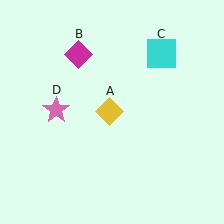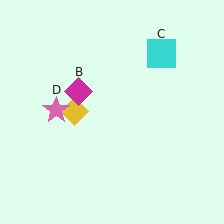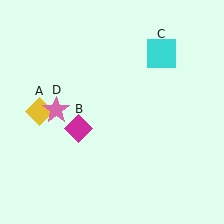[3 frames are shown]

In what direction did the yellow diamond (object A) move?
The yellow diamond (object A) moved left.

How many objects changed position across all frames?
2 objects changed position: yellow diamond (object A), magenta diamond (object B).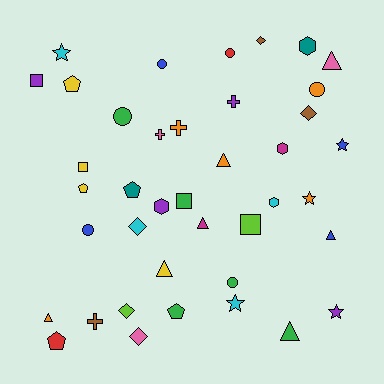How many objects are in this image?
There are 40 objects.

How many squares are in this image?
There are 4 squares.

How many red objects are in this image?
There are 2 red objects.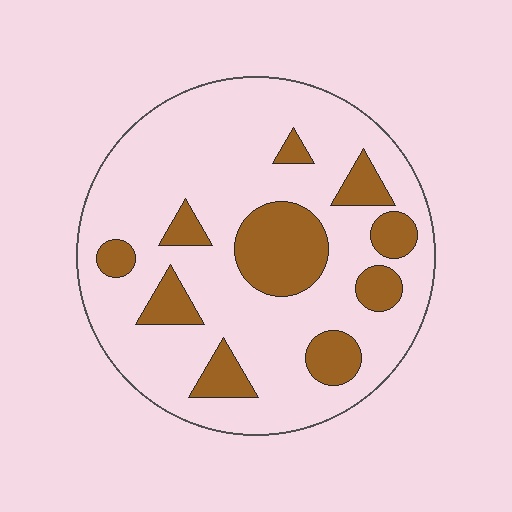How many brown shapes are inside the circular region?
10.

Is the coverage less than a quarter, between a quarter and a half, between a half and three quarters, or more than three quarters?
Less than a quarter.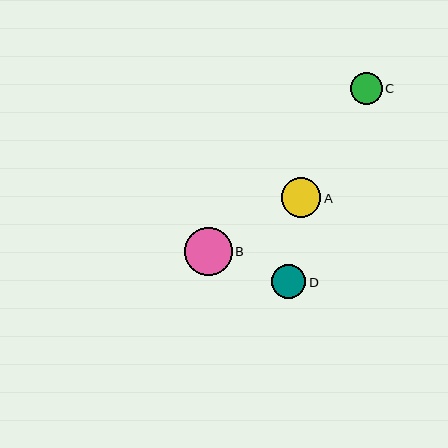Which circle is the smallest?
Circle C is the smallest with a size of approximately 32 pixels.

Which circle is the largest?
Circle B is the largest with a size of approximately 47 pixels.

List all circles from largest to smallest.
From largest to smallest: B, A, D, C.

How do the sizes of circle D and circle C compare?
Circle D and circle C are approximately the same size.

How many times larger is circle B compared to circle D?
Circle B is approximately 1.4 times the size of circle D.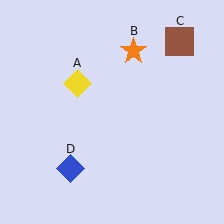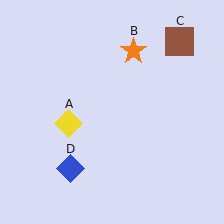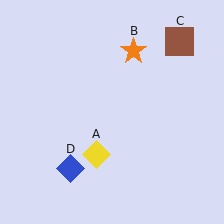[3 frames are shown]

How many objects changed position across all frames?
1 object changed position: yellow diamond (object A).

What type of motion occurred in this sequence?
The yellow diamond (object A) rotated counterclockwise around the center of the scene.